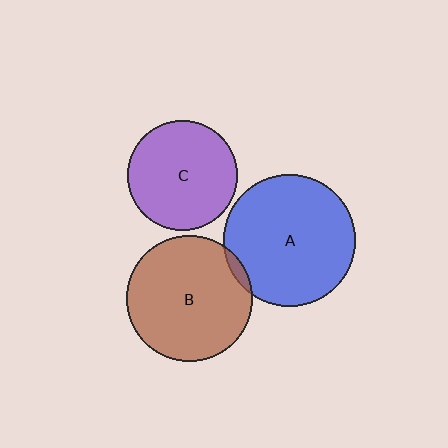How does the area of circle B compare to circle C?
Approximately 1.3 times.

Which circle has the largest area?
Circle A (blue).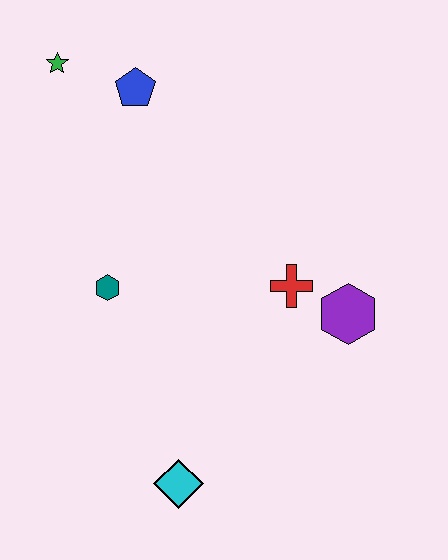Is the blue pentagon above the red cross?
Yes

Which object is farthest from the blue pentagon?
The cyan diamond is farthest from the blue pentagon.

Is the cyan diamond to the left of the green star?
No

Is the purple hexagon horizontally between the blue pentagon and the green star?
No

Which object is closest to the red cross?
The purple hexagon is closest to the red cross.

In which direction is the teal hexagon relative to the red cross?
The teal hexagon is to the left of the red cross.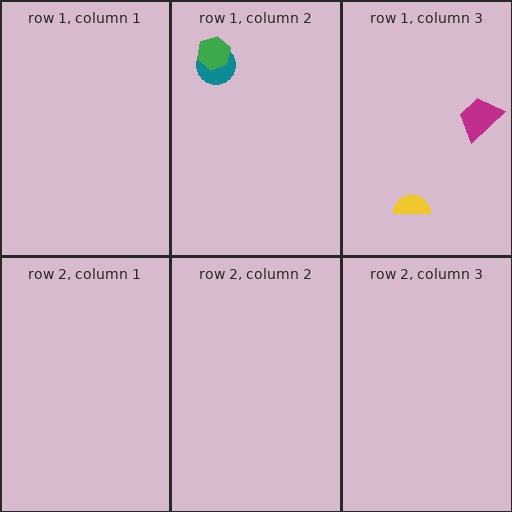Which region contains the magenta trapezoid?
The row 1, column 3 region.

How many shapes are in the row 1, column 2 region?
2.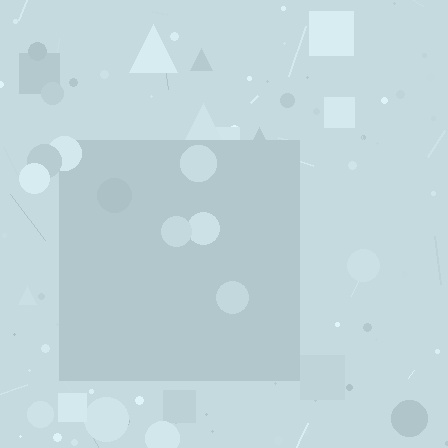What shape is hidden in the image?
A square is hidden in the image.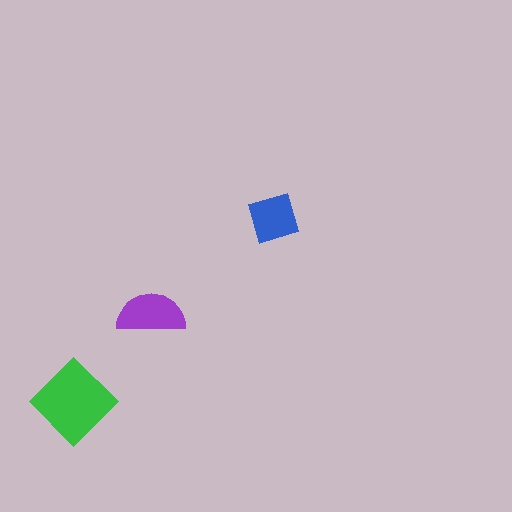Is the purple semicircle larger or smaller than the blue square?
Larger.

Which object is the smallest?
The blue square.